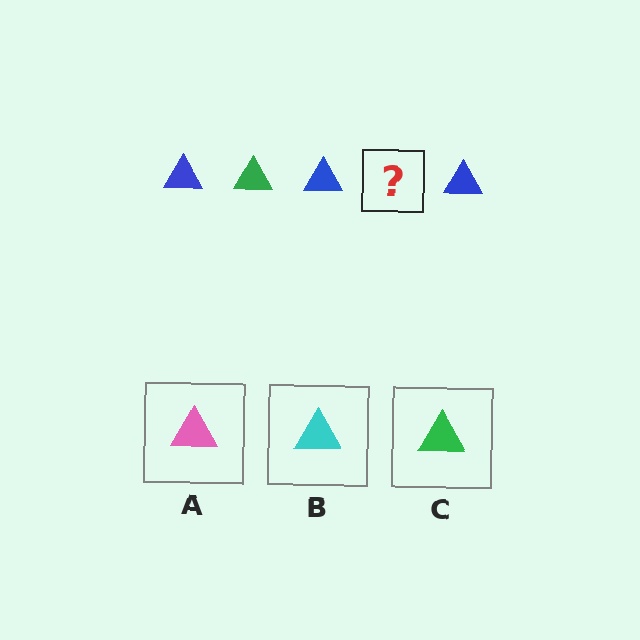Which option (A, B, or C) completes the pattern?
C.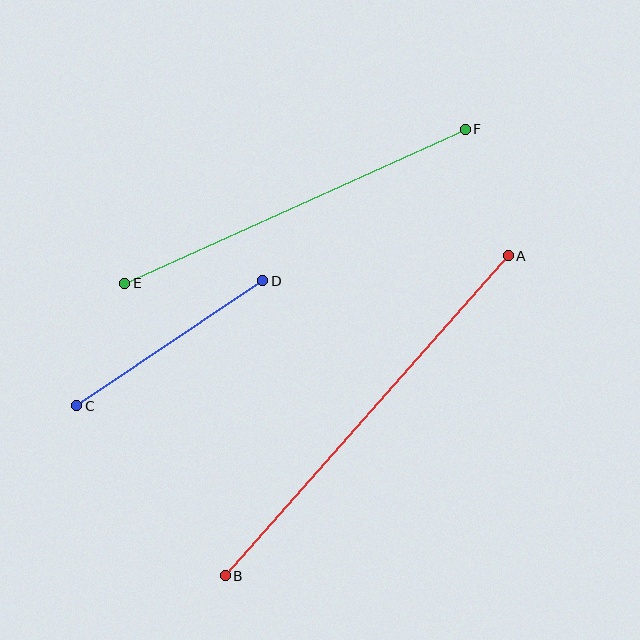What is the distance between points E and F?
The distance is approximately 374 pixels.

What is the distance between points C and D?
The distance is approximately 224 pixels.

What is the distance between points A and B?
The distance is approximately 427 pixels.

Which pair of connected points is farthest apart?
Points A and B are farthest apart.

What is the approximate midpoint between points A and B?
The midpoint is at approximately (367, 416) pixels.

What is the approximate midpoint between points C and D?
The midpoint is at approximately (170, 343) pixels.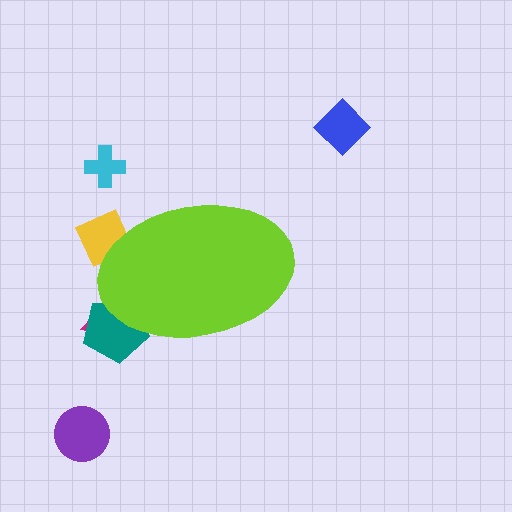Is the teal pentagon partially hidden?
Yes, the teal pentagon is partially hidden behind the lime ellipse.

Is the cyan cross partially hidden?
No, the cyan cross is fully visible.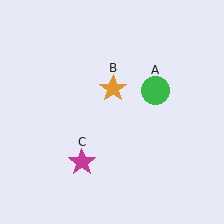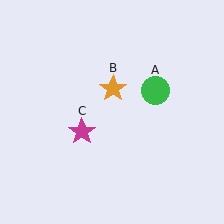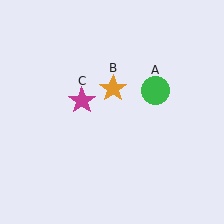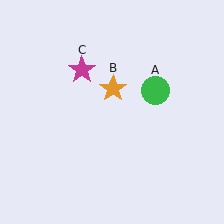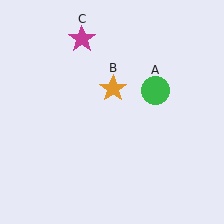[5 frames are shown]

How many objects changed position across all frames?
1 object changed position: magenta star (object C).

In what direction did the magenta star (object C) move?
The magenta star (object C) moved up.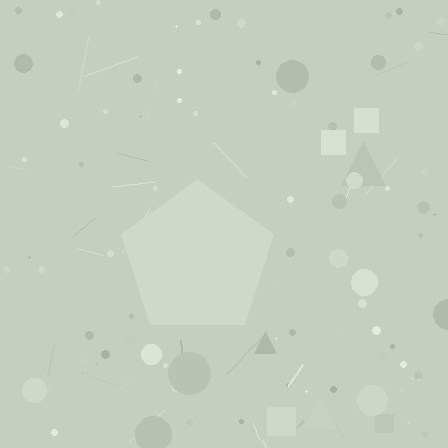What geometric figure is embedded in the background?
A pentagon is embedded in the background.